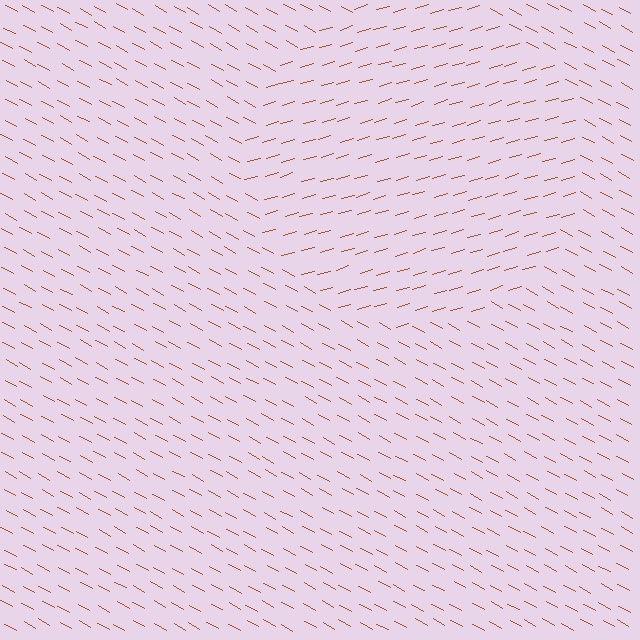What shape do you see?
I see a circle.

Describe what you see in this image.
The image is filled with small brown line segments. A circle region in the image has lines oriented differently from the surrounding lines, creating a visible texture boundary.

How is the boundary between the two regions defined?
The boundary is defined purely by a change in line orientation (approximately 45 degrees difference). All lines are the same color and thickness.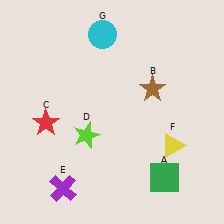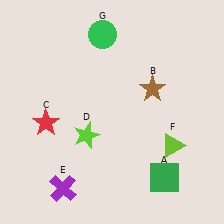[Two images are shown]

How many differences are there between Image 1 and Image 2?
There are 2 differences between the two images.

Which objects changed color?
F changed from yellow to lime. G changed from cyan to green.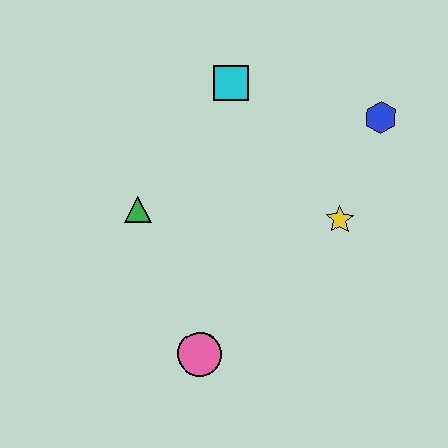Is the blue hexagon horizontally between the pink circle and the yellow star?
No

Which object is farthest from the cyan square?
The pink circle is farthest from the cyan square.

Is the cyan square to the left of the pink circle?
No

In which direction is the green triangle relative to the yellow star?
The green triangle is to the left of the yellow star.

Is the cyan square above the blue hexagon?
Yes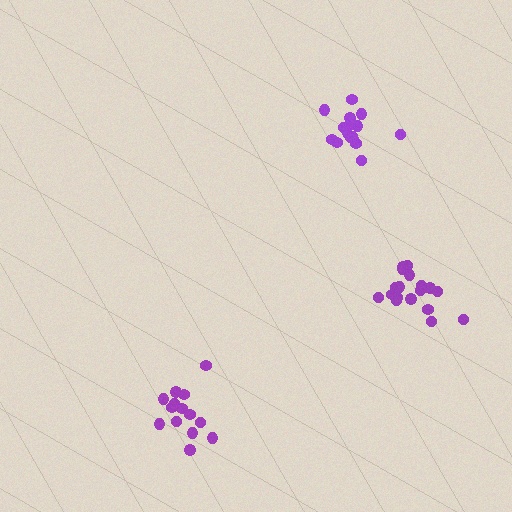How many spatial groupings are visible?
There are 3 spatial groupings.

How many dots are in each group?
Group 1: 18 dots, Group 2: 14 dots, Group 3: 17 dots (49 total).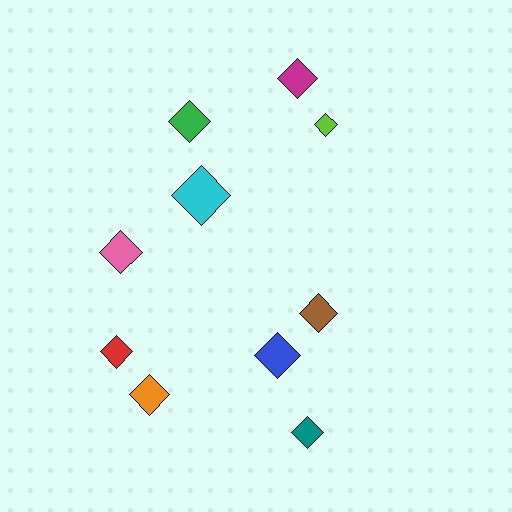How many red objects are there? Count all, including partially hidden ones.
There is 1 red object.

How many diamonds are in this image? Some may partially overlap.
There are 10 diamonds.